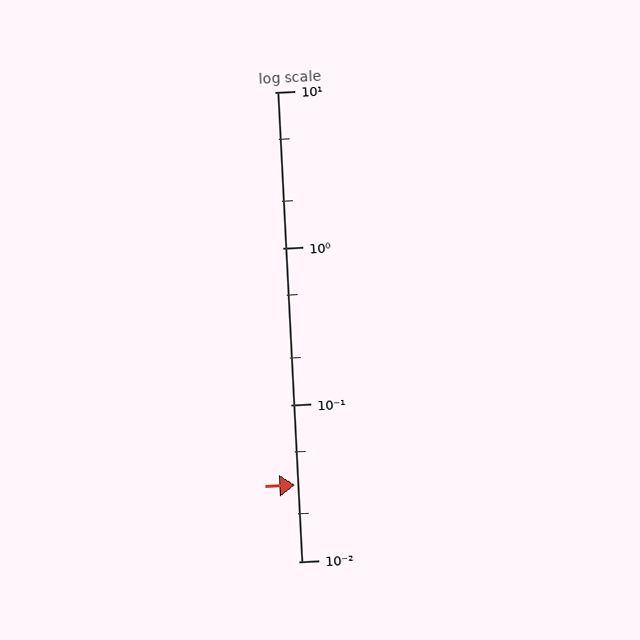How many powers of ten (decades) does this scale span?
The scale spans 3 decades, from 0.01 to 10.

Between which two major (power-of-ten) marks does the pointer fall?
The pointer is between 0.01 and 0.1.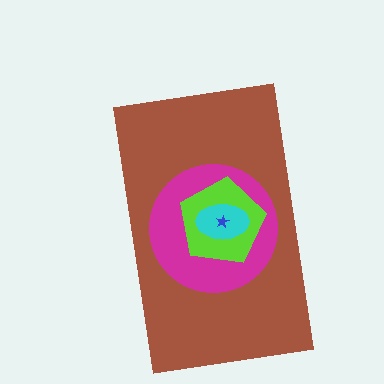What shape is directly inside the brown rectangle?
The magenta circle.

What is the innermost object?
The blue star.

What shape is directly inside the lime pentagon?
The cyan ellipse.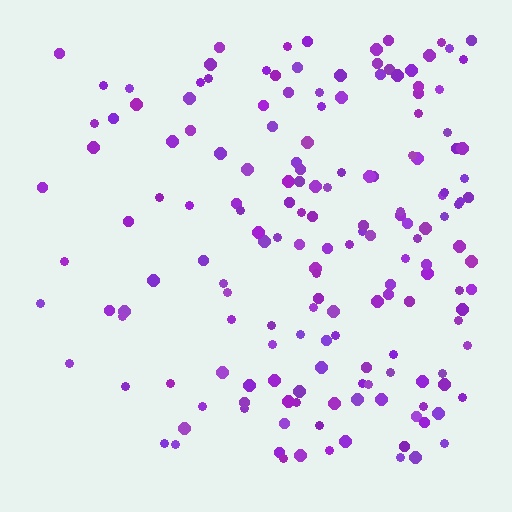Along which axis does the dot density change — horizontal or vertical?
Horizontal.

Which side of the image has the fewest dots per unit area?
The left.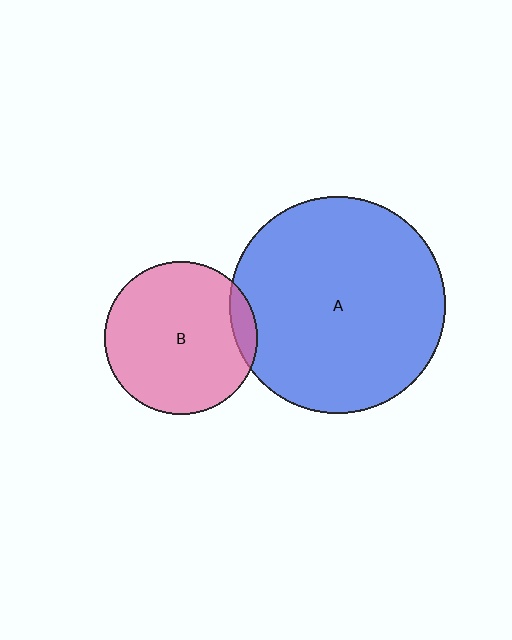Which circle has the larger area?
Circle A (blue).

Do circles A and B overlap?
Yes.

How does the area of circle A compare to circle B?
Approximately 2.0 times.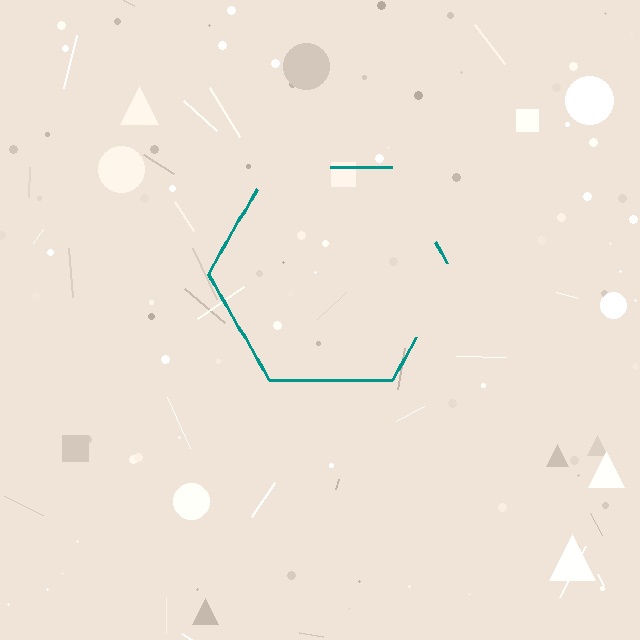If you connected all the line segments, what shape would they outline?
They would outline a hexagon.